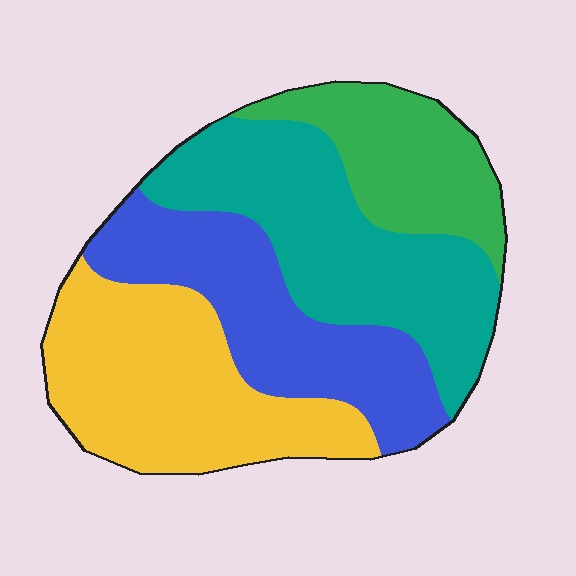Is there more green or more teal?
Teal.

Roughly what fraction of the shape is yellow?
Yellow covers about 30% of the shape.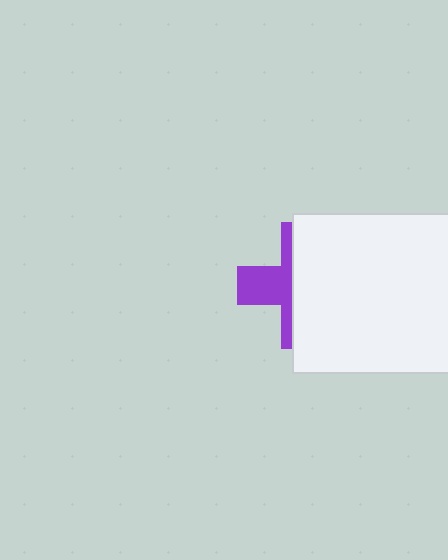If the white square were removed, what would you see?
You would see the complete purple cross.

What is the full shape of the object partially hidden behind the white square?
The partially hidden object is a purple cross.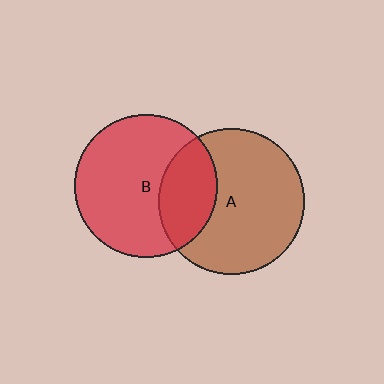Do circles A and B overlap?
Yes.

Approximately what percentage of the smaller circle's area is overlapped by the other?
Approximately 30%.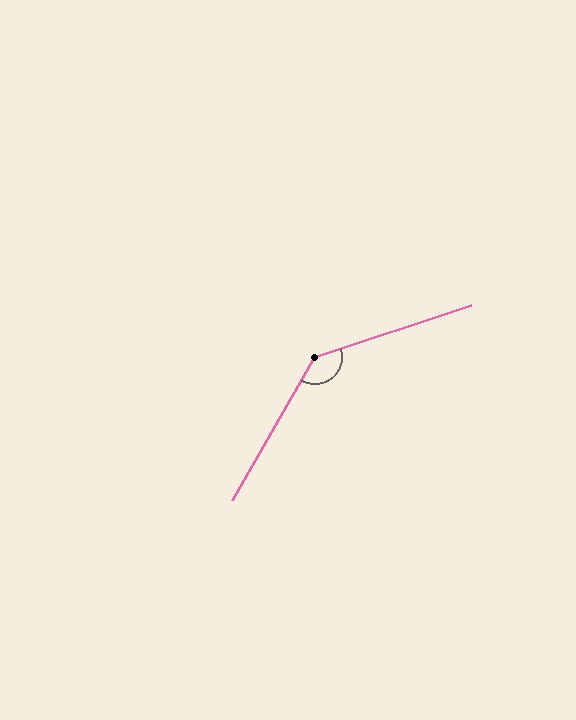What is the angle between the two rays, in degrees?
Approximately 138 degrees.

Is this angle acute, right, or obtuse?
It is obtuse.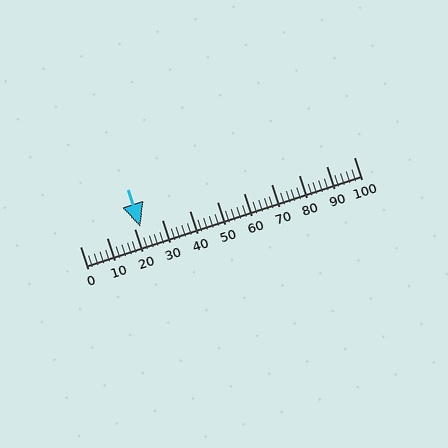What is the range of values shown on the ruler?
The ruler shows values from 0 to 100.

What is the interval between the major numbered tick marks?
The major tick marks are spaced 10 units apart.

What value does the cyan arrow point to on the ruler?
The cyan arrow points to approximately 22.